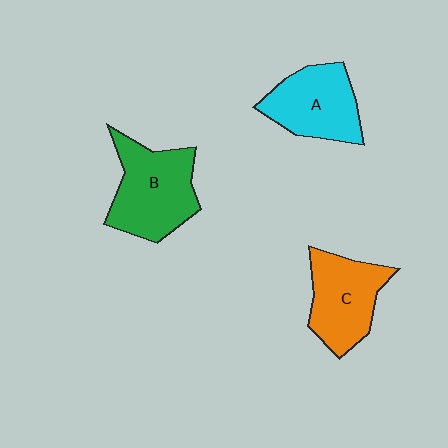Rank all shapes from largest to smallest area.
From largest to smallest: B (green), C (orange), A (cyan).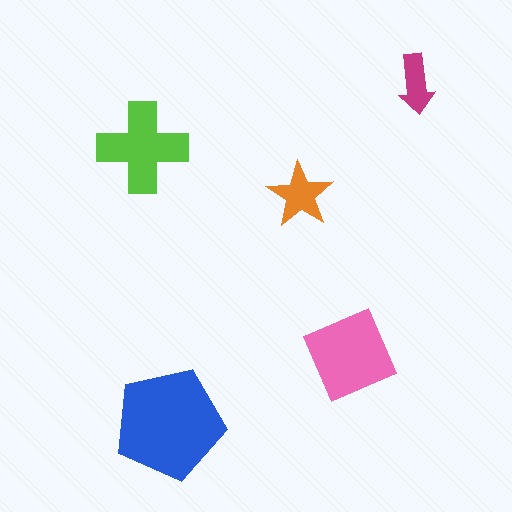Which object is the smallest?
The magenta arrow.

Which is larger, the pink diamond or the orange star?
The pink diamond.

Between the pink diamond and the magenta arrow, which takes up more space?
The pink diamond.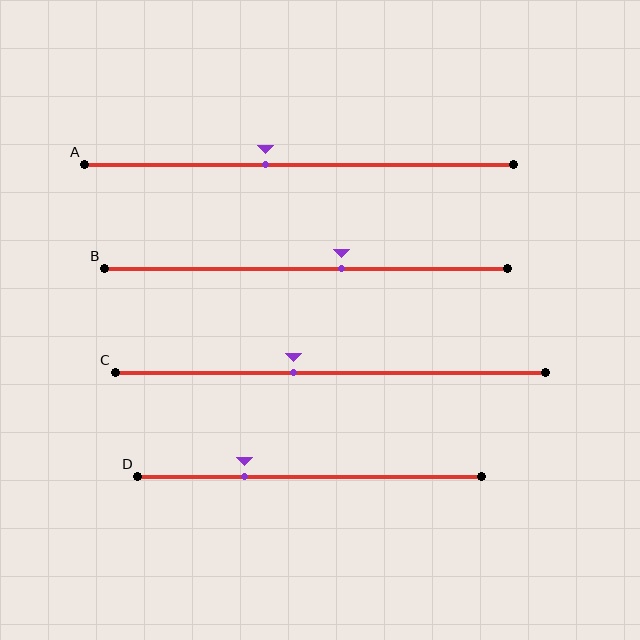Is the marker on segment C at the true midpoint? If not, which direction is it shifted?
No, the marker on segment C is shifted to the left by about 9% of the segment length.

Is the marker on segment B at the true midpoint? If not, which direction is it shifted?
No, the marker on segment B is shifted to the right by about 9% of the segment length.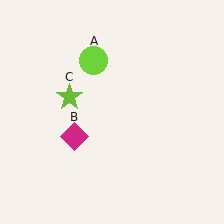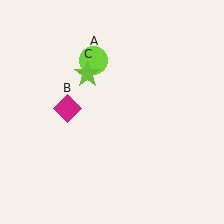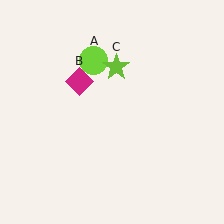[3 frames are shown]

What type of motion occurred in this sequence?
The magenta diamond (object B), lime star (object C) rotated clockwise around the center of the scene.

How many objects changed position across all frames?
2 objects changed position: magenta diamond (object B), lime star (object C).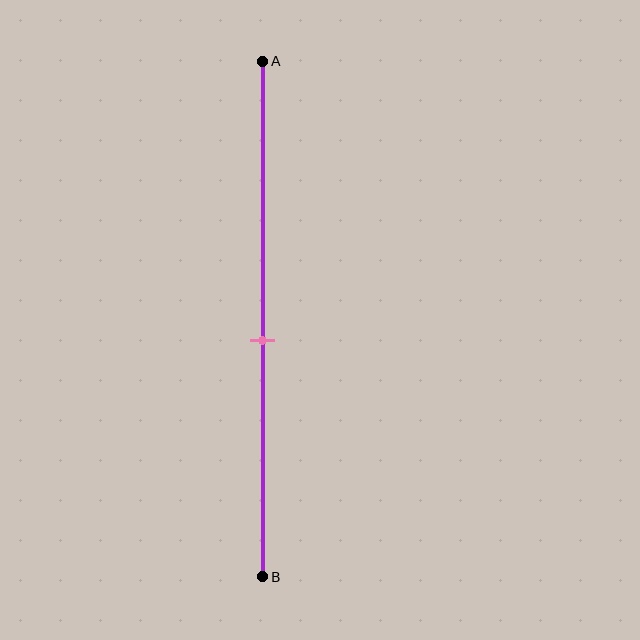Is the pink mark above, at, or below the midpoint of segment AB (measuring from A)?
The pink mark is below the midpoint of segment AB.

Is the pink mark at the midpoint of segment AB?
No, the mark is at about 55% from A, not at the 50% midpoint.